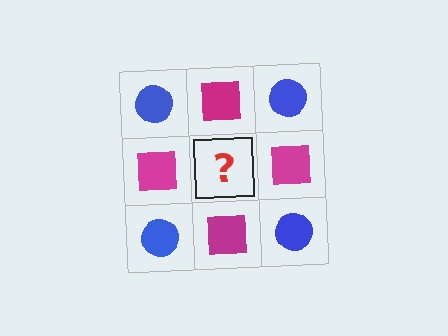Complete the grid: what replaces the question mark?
The question mark should be replaced with a blue circle.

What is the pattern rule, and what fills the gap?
The rule is that it alternates blue circle and magenta square in a checkerboard pattern. The gap should be filled with a blue circle.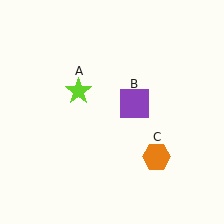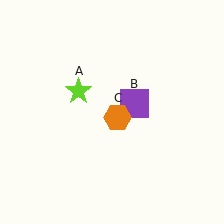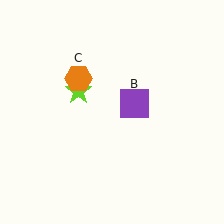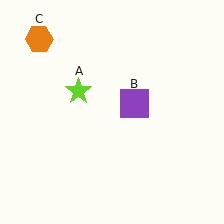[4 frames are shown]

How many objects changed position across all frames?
1 object changed position: orange hexagon (object C).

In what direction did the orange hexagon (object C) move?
The orange hexagon (object C) moved up and to the left.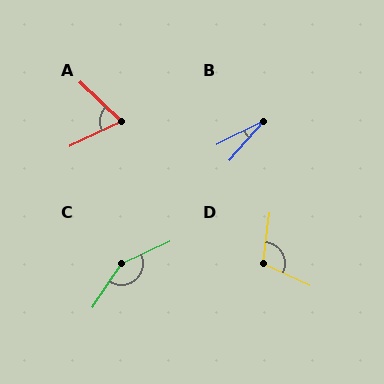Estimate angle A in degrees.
Approximately 69 degrees.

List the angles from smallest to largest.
B (22°), A (69°), D (107°), C (149°).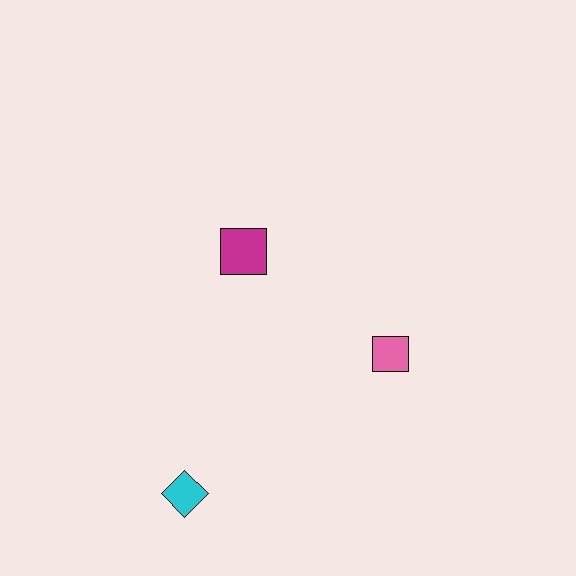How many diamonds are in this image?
There is 1 diamond.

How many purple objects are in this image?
There are no purple objects.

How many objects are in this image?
There are 3 objects.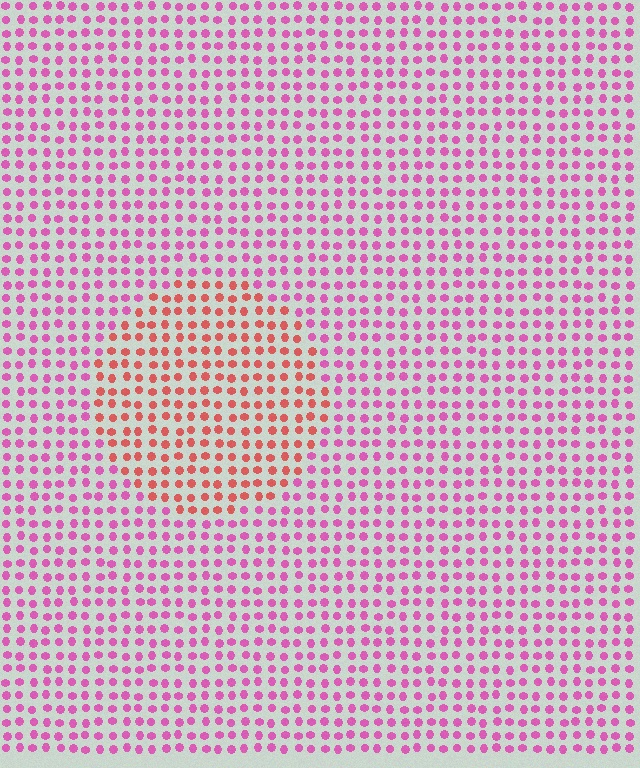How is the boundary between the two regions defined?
The boundary is defined purely by a slight shift in hue (about 43 degrees). Spacing, size, and orientation are identical on both sides.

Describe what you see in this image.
The image is filled with small pink elements in a uniform arrangement. A circle-shaped region is visible where the elements are tinted to a slightly different hue, forming a subtle color boundary.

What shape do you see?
I see a circle.